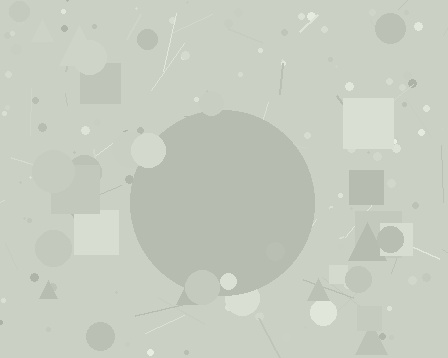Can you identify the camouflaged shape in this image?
The camouflaged shape is a circle.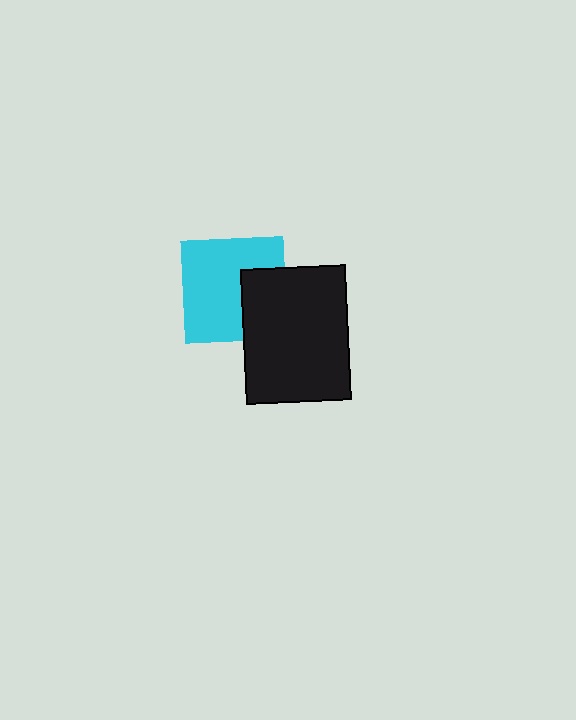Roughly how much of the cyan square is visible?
Most of it is visible (roughly 69%).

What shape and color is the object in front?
The object in front is a black rectangle.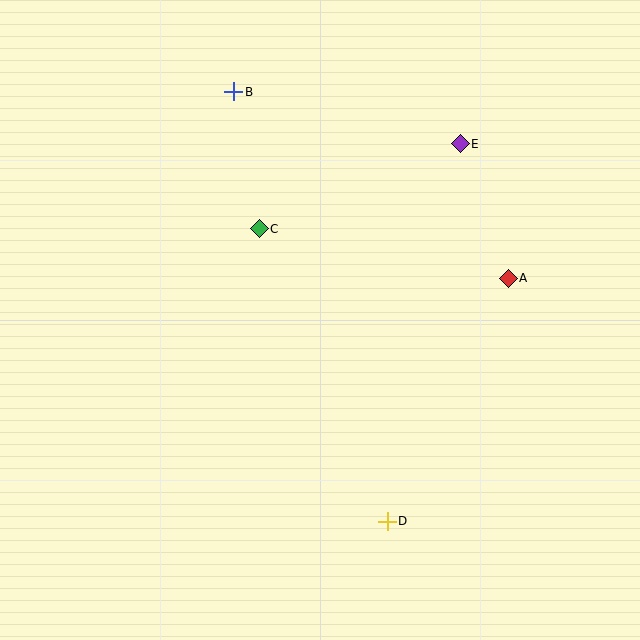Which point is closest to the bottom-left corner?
Point D is closest to the bottom-left corner.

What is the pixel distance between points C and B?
The distance between C and B is 139 pixels.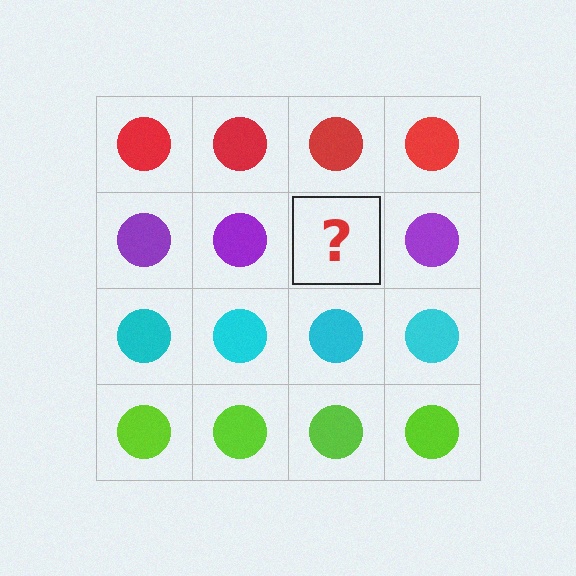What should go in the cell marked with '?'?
The missing cell should contain a purple circle.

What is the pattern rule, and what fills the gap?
The rule is that each row has a consistent color. The gap should be filled with a purple circle.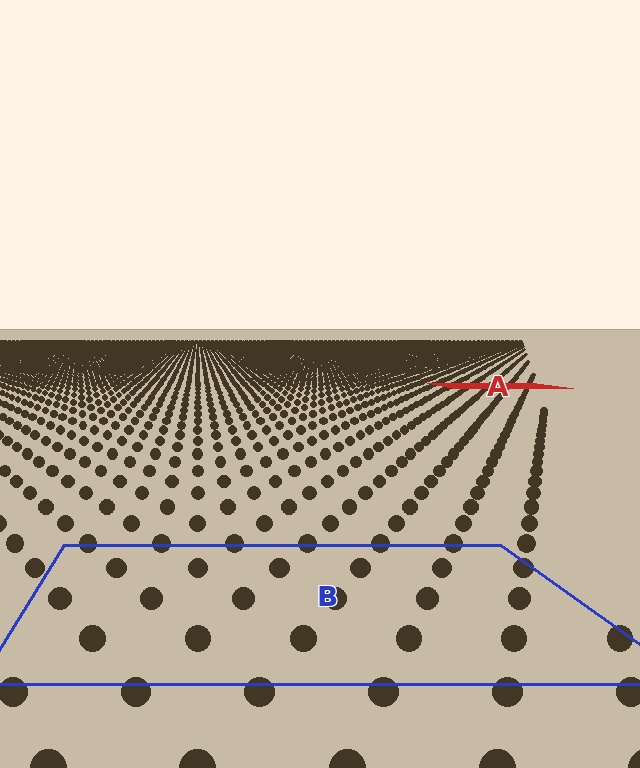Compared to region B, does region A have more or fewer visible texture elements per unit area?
Region A has more texture elements per unit area — they are packed more densely because it is farther away.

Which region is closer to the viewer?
Region B is closer. The texture elements there are larger and more spread out.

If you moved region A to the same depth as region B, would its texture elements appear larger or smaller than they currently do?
They would appear larger. At a closer depth, the same texture elements are projected at a bigger on-screen size.